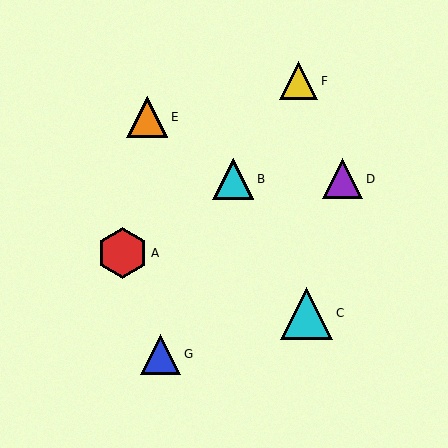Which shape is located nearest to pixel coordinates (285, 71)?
The yellow triangle (labeled F) at (299, 81) is nearest to that location.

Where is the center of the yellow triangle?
The center of the yellow triangle is at (299, 81).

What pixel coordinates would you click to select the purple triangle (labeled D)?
Click at (343, 179) to select the purple triangle D.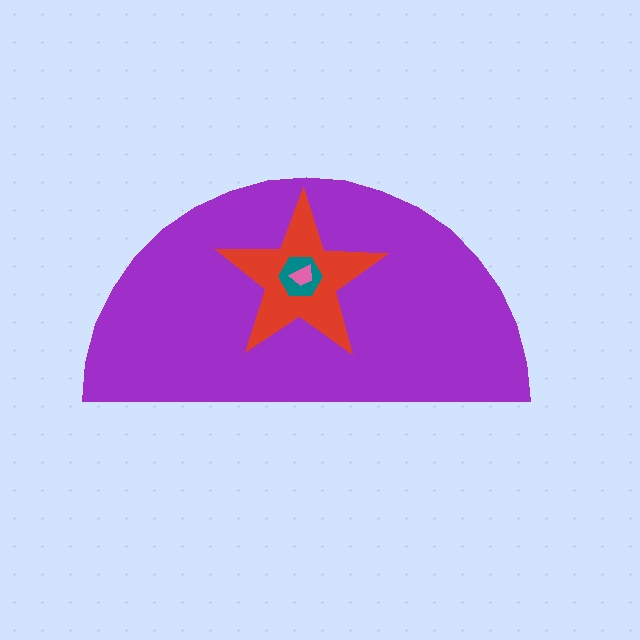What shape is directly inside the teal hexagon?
The pink trapezoid.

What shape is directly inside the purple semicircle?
The red star.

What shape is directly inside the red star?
The teal hexagon.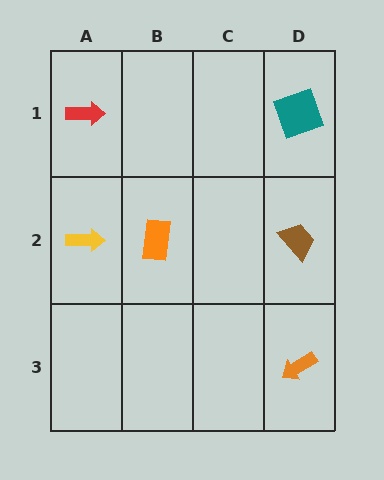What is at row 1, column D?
A teal square.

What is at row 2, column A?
A yellow arrow.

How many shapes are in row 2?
3 shapes.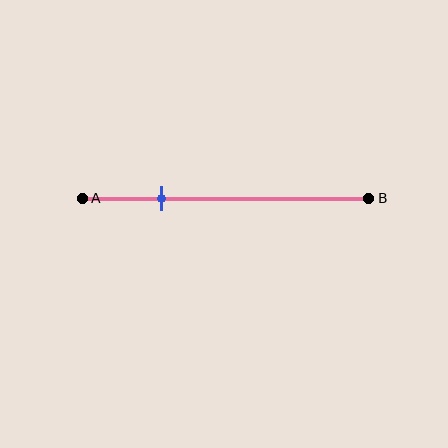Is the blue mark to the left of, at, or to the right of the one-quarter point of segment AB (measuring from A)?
The blue mark is approximately at the one-quarter point of segment AB.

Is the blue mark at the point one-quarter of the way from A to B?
Yes, the mark is approximately at the one-quarter point.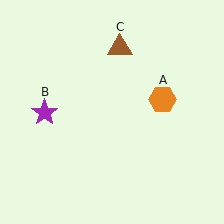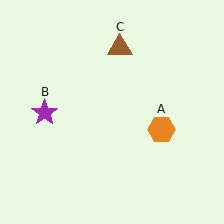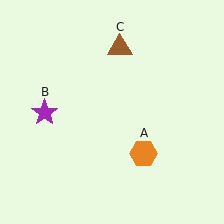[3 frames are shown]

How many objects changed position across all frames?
1 object changed position: orange hexagon (object A).